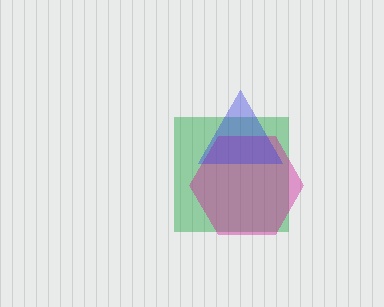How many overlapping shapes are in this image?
There are 3 overlapping shapes in the image.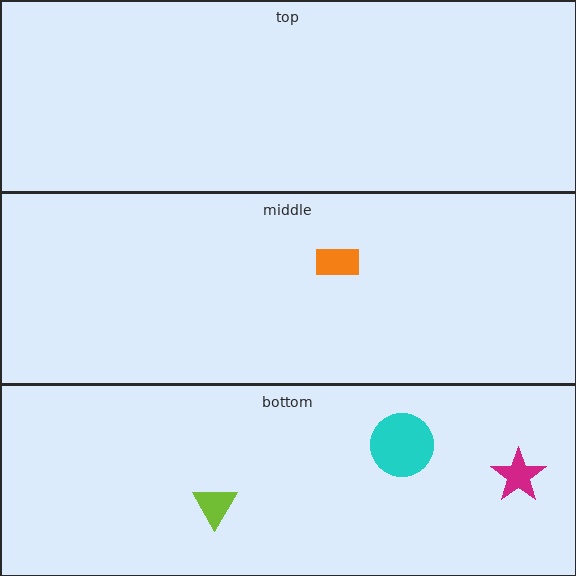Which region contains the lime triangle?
The bottom region.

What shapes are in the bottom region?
The lime triangle, the magenta star, the cyan circle.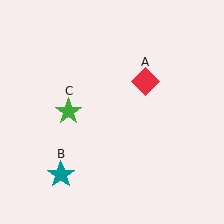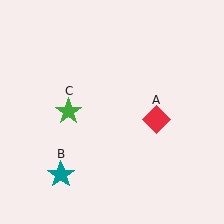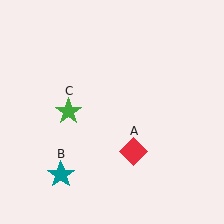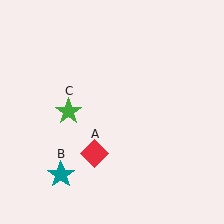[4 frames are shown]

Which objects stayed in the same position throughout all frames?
Teal star (object B) and green star (object C) remained stationary.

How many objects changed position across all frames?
1 object changed position: red diamond (object A).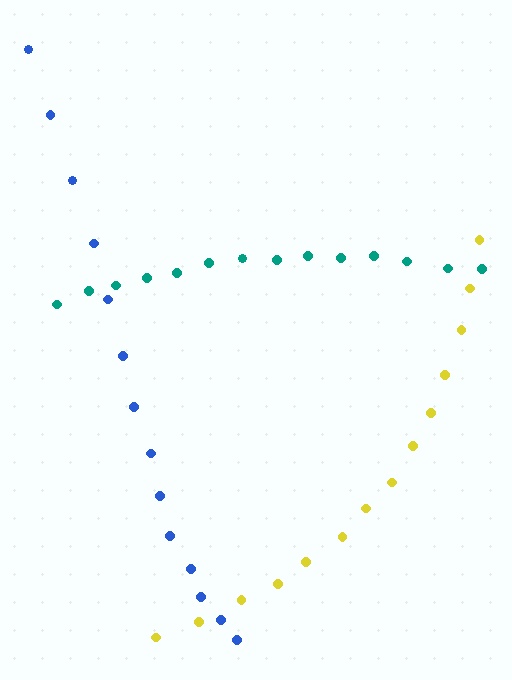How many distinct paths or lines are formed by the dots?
There are 3 distinct paths.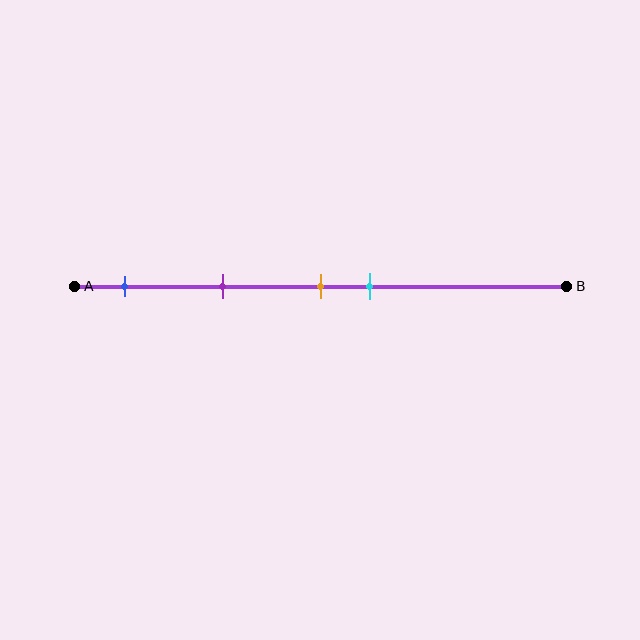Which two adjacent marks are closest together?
The orange and cyan marks are the closest adjacent pair.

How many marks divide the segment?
There are 4 marks dividing the segment.